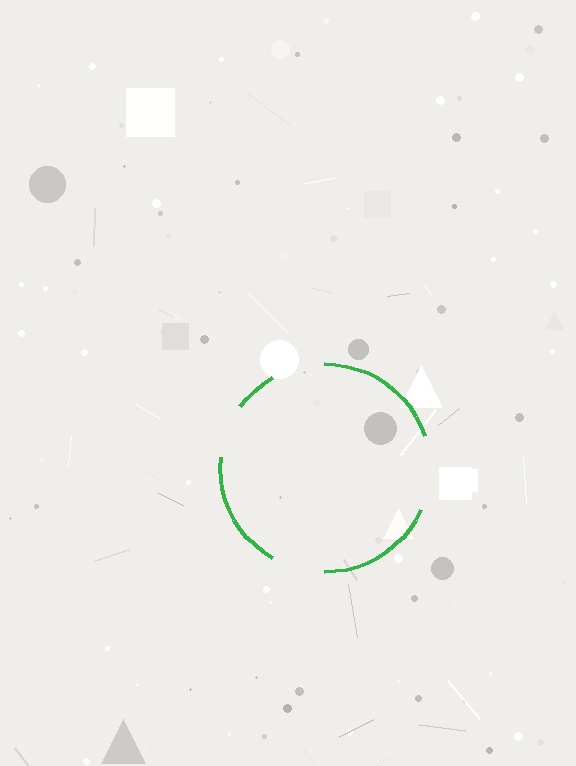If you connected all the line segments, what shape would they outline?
They would outline a circle.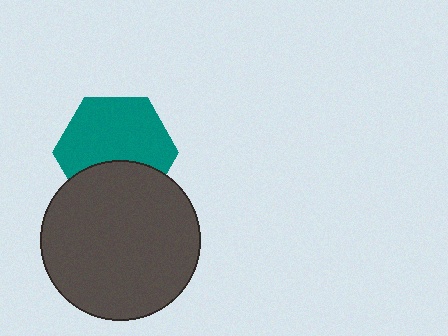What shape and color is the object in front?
The object in front is a dark gray circle.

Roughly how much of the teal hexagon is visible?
Most of it is visible (roughly 66%).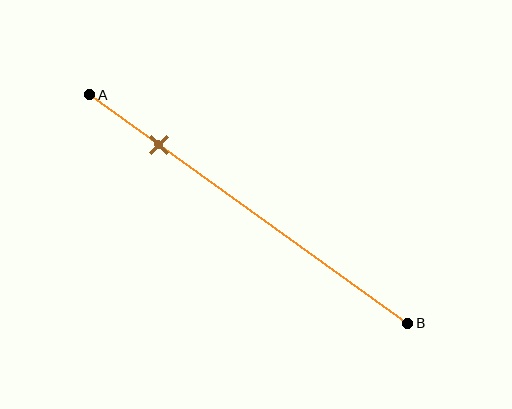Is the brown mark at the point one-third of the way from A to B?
No, the mark is at about 20% from A, not at the 33% one-third point.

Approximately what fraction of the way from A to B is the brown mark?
The brown mark is approximately 20% of the way from A to B.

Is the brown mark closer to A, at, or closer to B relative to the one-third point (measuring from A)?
The brown mark is closer to point A than the one-third point of segment AB.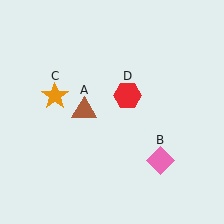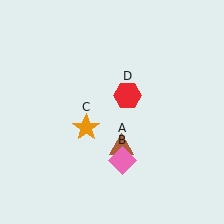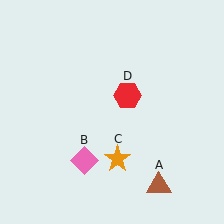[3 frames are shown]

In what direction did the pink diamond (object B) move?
The pink diamond (object B) moved left.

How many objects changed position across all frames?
3 objects changed position: brown triangle (object A), pink diamond (object B), orange star (object C).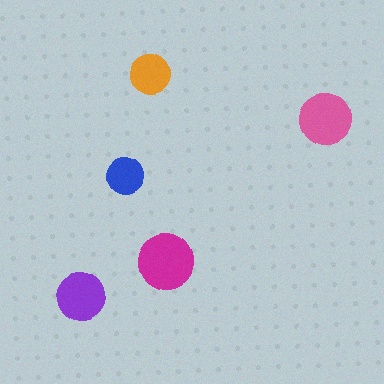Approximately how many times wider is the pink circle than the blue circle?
About 1.5 times wider.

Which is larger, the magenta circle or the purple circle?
The magenta one.